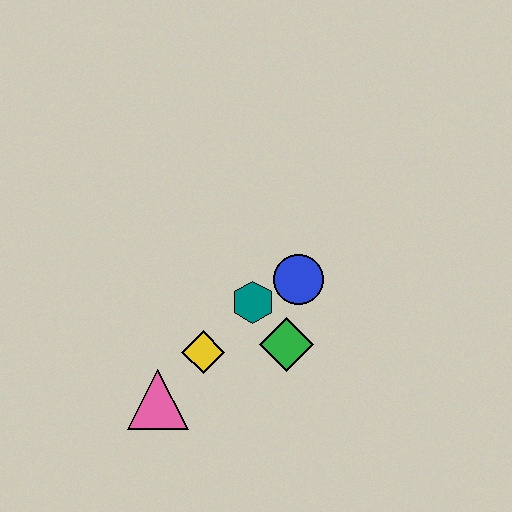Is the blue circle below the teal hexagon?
No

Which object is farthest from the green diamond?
The pink triangle is farthest from the green diamond.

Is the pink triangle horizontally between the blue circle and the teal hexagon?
No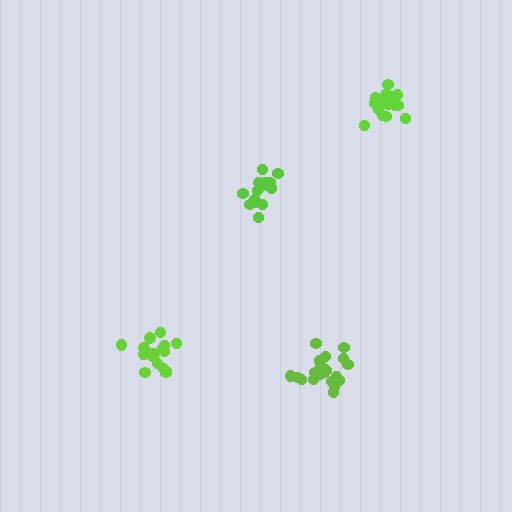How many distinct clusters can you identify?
There are 4 distinct clusters.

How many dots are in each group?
Group 1: 21 dots, Group 2: 17 dots, Group 3: 20 dots, Group 4: 16 dots (74 total).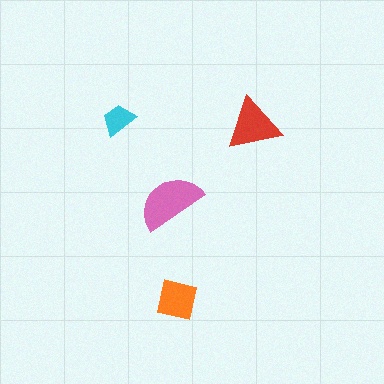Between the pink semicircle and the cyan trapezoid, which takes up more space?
The pink semicircle.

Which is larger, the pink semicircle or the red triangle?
The pink semicircle.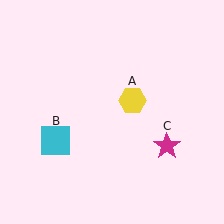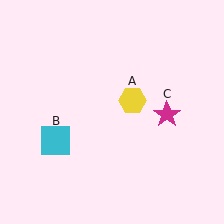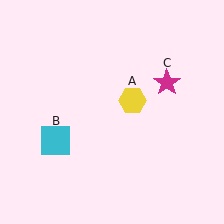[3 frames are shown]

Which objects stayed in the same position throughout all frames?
Yellow hexagon (object A) and cyan square (object B) remained stationary.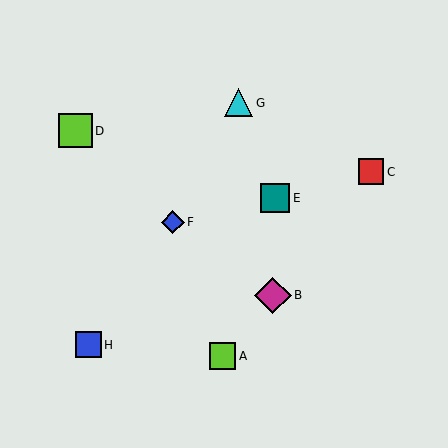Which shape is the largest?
The magenta diamond (labeled B) is the largest.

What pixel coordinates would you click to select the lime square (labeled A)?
Click at (223, 356) to select the lime square A.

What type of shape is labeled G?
Shape G is a cyan triangle.